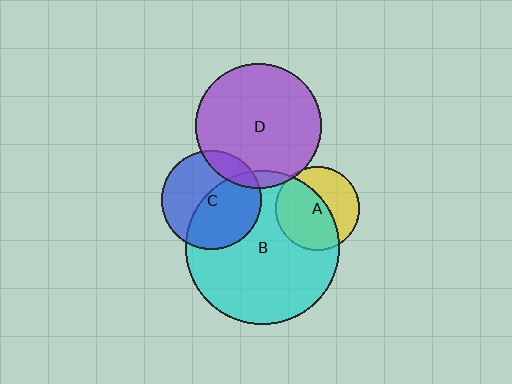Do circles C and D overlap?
Yes.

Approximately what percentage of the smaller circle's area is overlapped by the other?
Approximately 15%.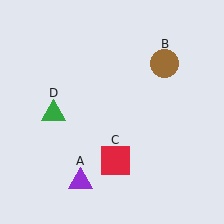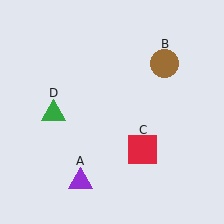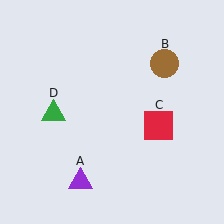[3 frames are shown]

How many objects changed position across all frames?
1 object changed position: red square (object C).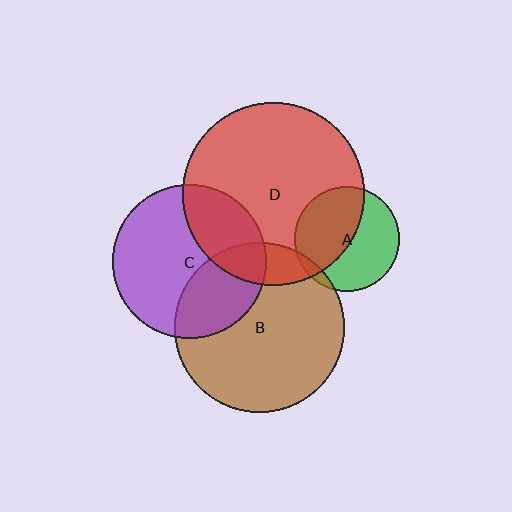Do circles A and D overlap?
Yes.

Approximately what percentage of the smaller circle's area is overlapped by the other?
Approximately 50%.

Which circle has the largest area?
Circle D (red).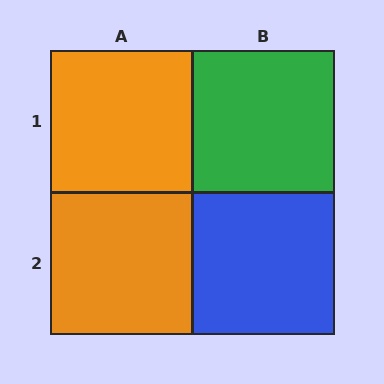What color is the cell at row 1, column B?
Green.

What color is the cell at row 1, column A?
Orange.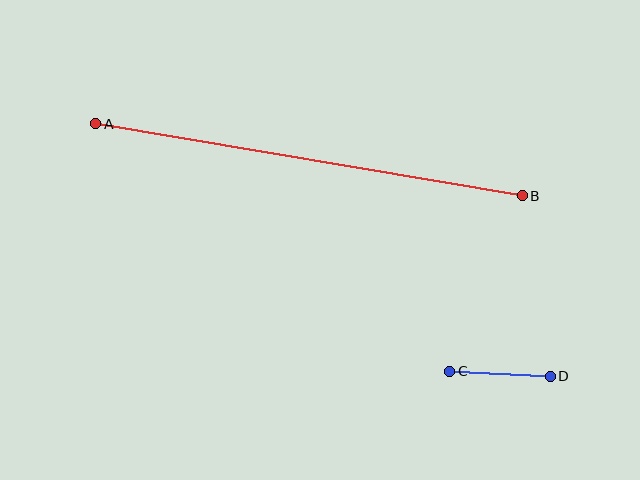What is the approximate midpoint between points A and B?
The midpoint is at approximately (309, 160) pixels.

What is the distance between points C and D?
The distance is approximately 101 pixels.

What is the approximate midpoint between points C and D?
The midpoint is at approximately (500, 374) pixels.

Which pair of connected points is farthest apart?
Points A and B are farthest apart.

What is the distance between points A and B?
The distance is approximately 432 pixels.